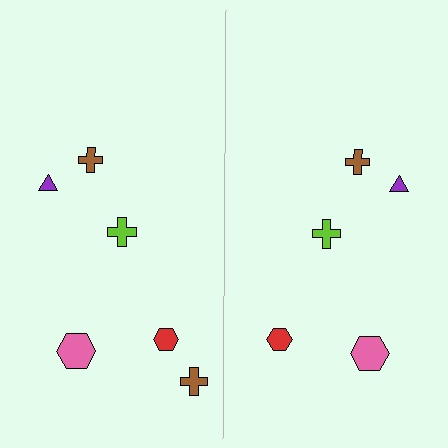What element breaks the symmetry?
A brown cross is missing from the right side.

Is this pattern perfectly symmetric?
No, the pattern is not perfectly symmetric. A brown cross is missing from the right side.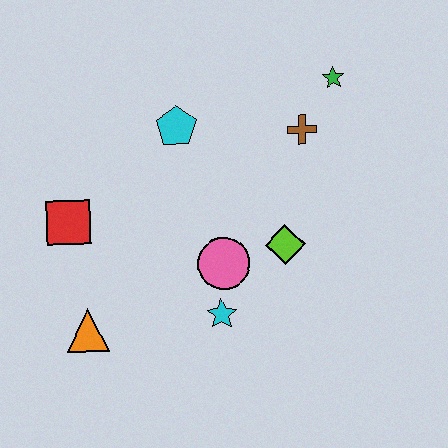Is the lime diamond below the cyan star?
No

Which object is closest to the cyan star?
The pink circle is closest to the cyan star.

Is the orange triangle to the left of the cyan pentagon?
Yes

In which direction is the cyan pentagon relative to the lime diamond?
The cyan pentagon is above the lime diamond.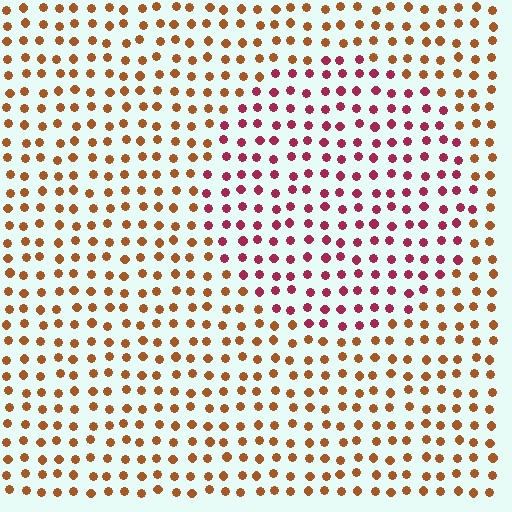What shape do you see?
I see a circle.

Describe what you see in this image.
The image is filled with small brown elements in a uniform arrangement. A circle-shaped region is visible where the elements are tinted to a slightly different hue, forming a subtle color boundary.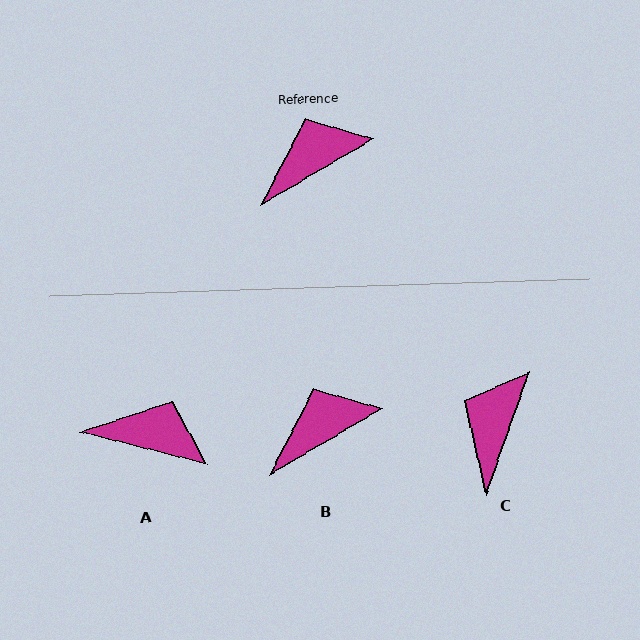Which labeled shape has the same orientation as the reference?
B.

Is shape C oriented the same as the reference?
No, it is off by about 40 degrees.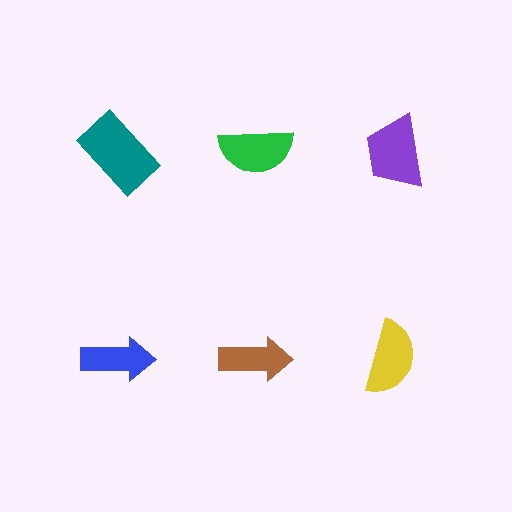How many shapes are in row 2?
3 shapes.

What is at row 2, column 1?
A blue arrow.